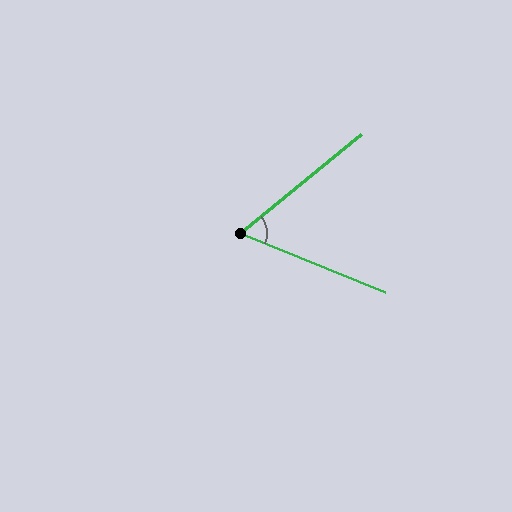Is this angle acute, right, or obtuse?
It is acute.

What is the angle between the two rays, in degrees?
Approximately 61 degrees.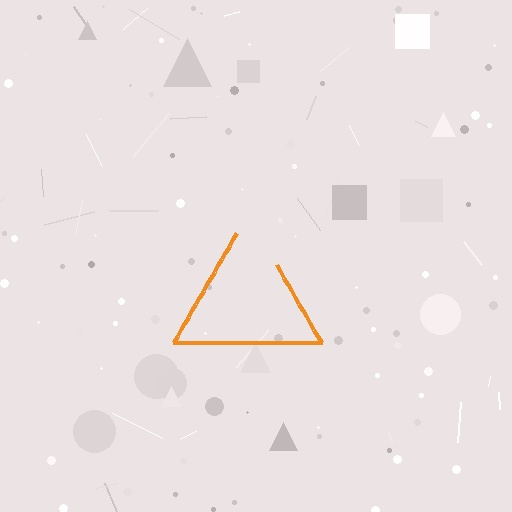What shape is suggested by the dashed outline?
The dashed outline suggests a triangle.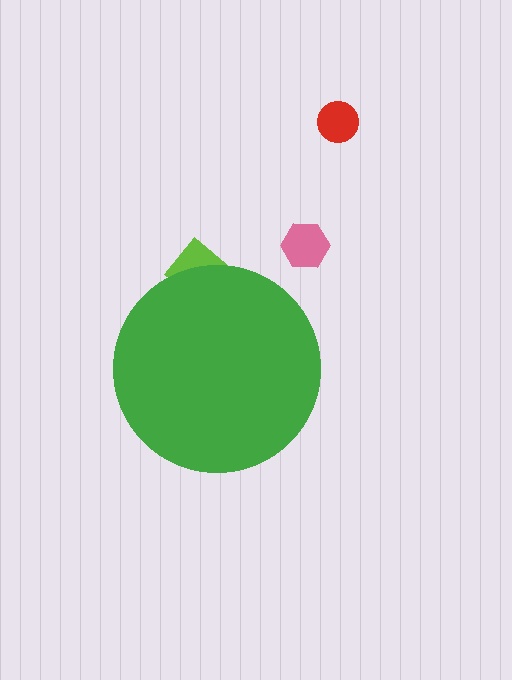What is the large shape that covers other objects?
A green circle.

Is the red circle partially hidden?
No, the red circle is fully visible.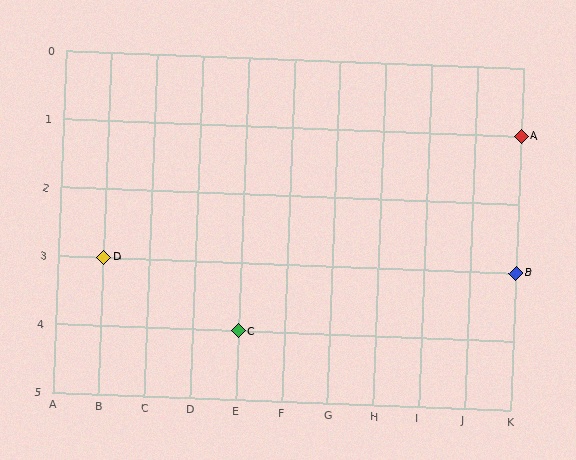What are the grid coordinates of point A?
Point A is at grid coordinates (K, 1).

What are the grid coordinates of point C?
Point C is at grid coordinates (E, 4).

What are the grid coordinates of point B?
Point B is at grid coordinates (K, 3).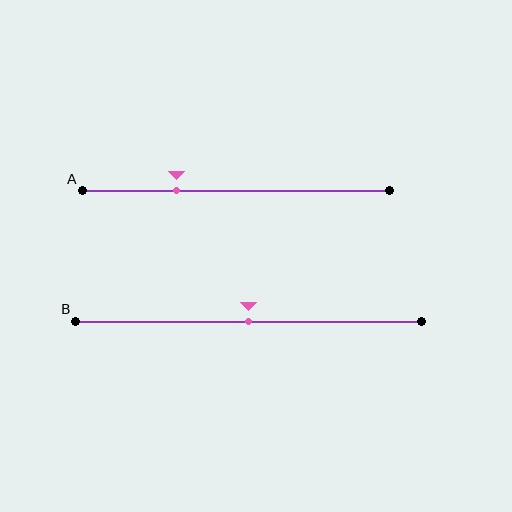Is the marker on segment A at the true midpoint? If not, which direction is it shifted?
No, the marker on segment A is shifted to the left by about 19% of the segment length.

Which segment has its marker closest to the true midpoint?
Segment B has its marker closest to the true midpoint.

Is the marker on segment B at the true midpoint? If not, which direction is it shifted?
Yes, the marker on segment B is at the true midpoint.